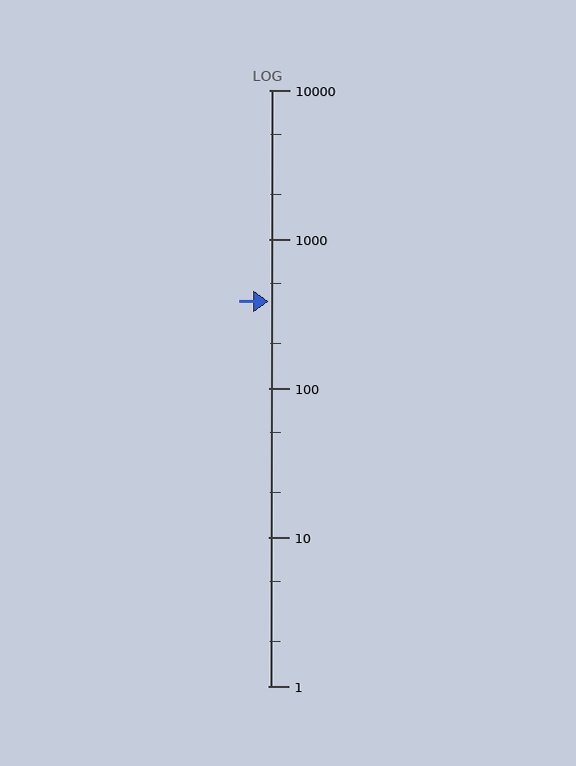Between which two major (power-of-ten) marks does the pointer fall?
The pointer is between 100 and 1000.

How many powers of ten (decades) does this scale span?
The scale spans 4 decades, from 1 to 10000.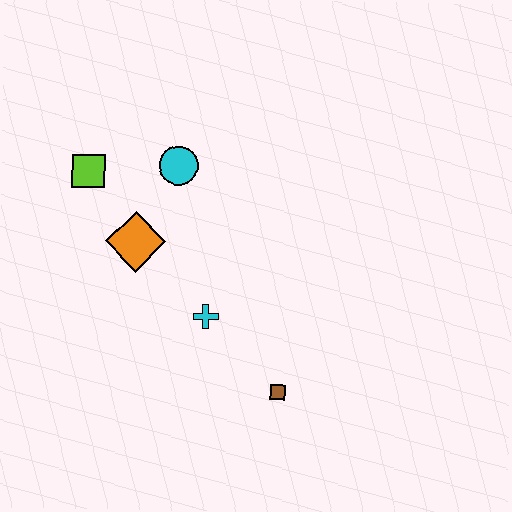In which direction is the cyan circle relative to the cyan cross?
The cyan circle is above the cyan cross.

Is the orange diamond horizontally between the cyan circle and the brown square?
No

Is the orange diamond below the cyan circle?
Yes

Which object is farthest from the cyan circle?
The brown square is farthest from the cyan circle.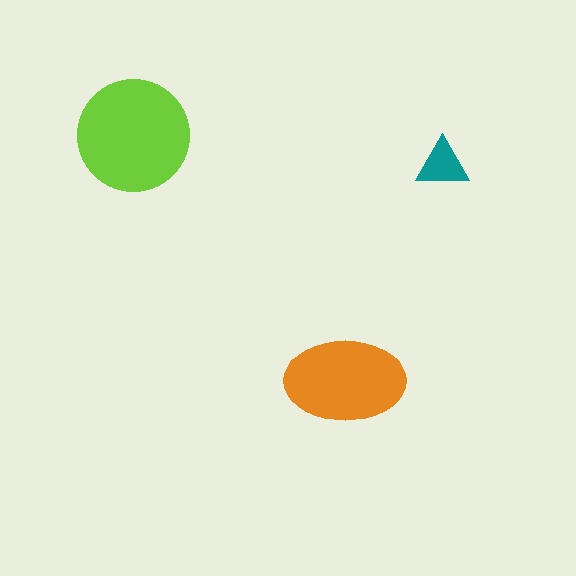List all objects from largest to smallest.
The lime circle, the orange ellipse, the teal triangle.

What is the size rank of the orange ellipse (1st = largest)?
2nd.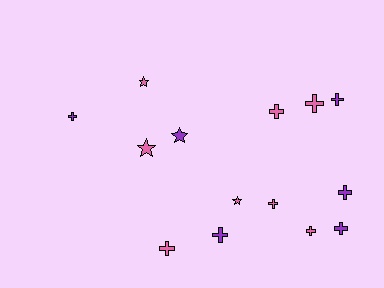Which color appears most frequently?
Pink, with 8 objects.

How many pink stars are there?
There are 3 pink stars.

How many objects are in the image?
There are 14 objects.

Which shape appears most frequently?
Cross, with 10 objects.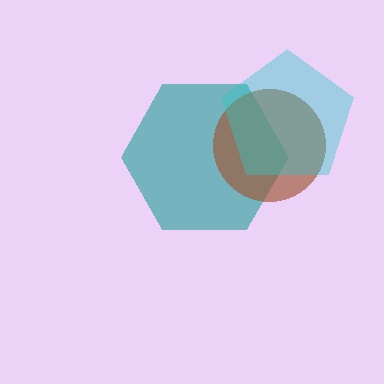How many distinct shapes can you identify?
There are 3 distinct shapes: a teal hexagon, a brown circle, a cyan pentagon.